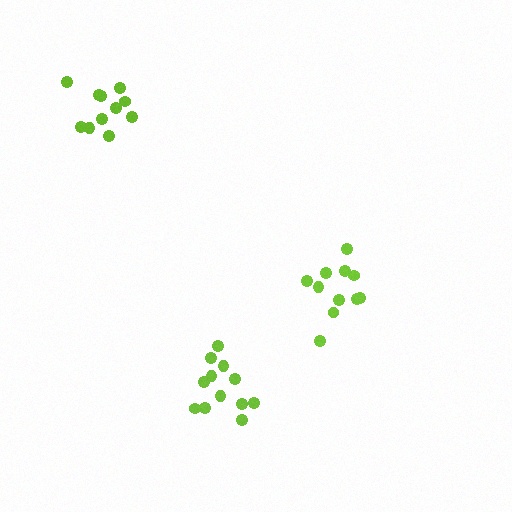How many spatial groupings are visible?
There are 3 spatial groupings.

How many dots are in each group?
Group 1: 11 dots, Group 2: 11 dots, Group 3: 12 dots (34 total).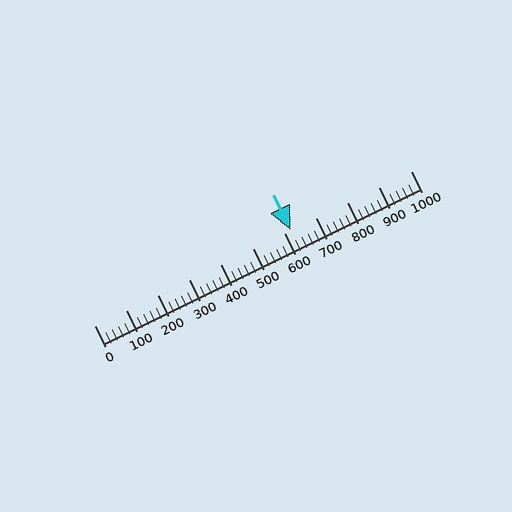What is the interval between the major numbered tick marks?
The major tick marks are spaced 100 units apart.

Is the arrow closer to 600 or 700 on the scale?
The arrow is closer to 600.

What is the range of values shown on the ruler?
The ruler shows values from 0 to 1000.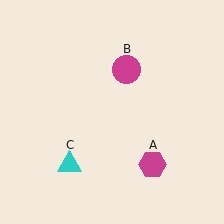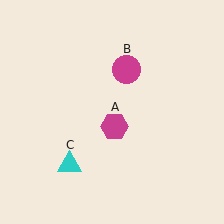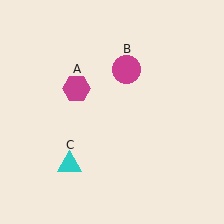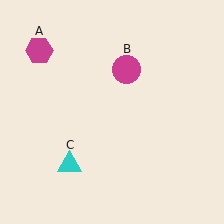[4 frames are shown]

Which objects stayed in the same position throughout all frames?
Magenta circle (object B) and cyan triangle (object C) remained stationary.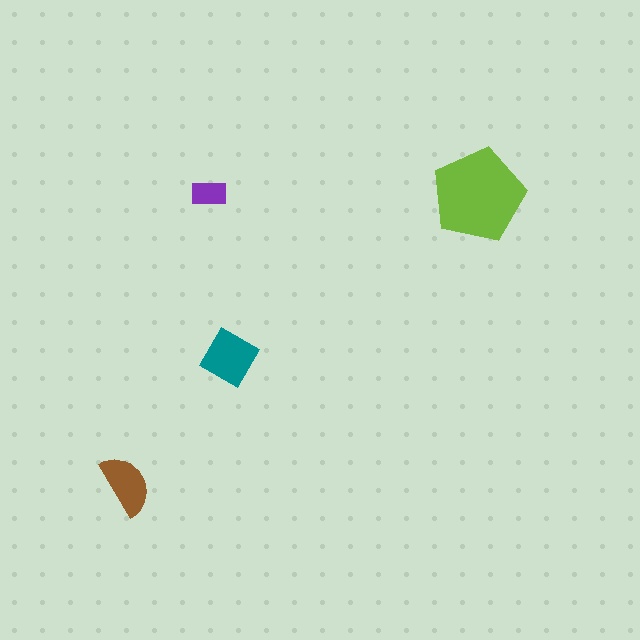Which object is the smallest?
The purple rectangle.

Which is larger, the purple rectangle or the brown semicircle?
The brown semicircle.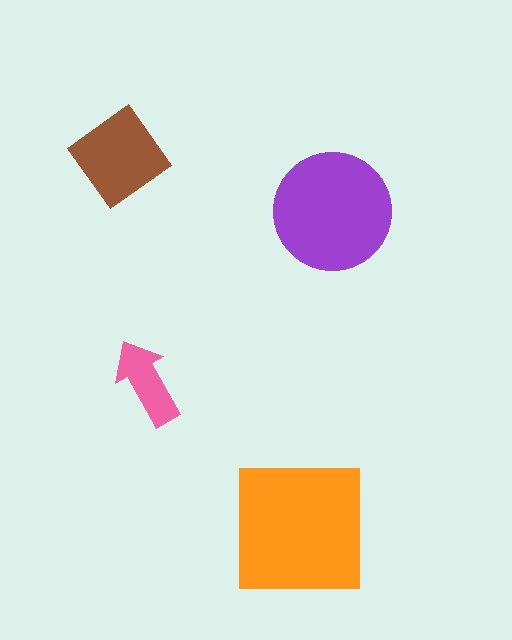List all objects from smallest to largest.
The pink arrow, the brown diamond, the purple circle, the orange square.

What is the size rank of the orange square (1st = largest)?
1st.